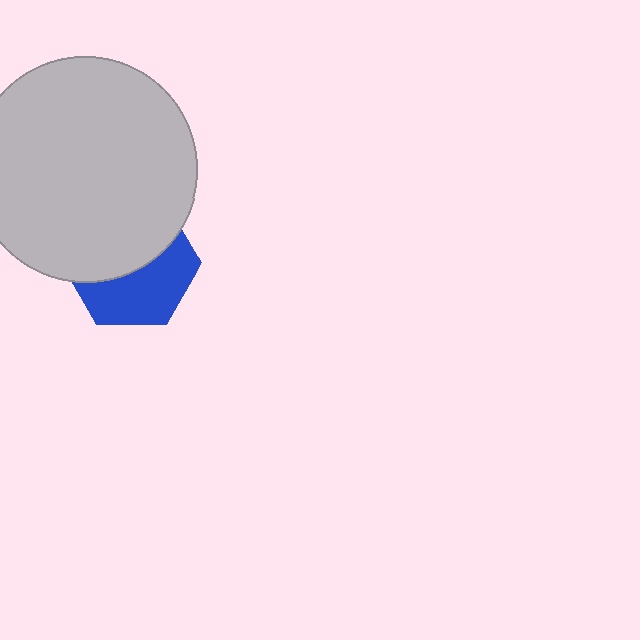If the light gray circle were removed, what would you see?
You would see the complete blue hexagon.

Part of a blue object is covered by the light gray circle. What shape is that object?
It is a hexagon.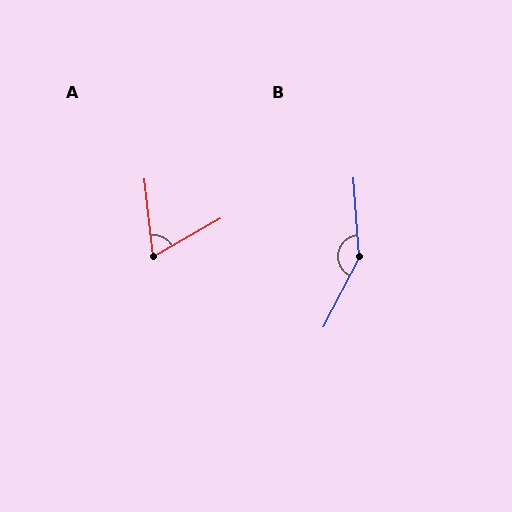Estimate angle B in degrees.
Approximately 149 degrees.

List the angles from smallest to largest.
A (66°), B (149°).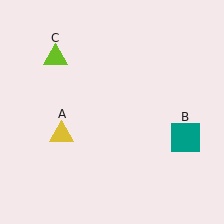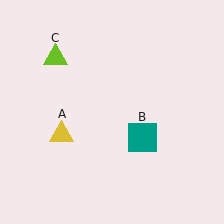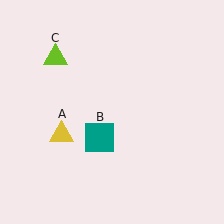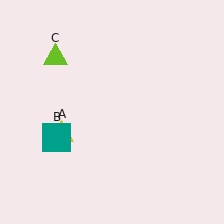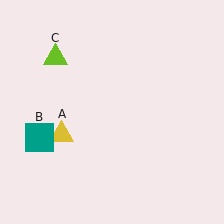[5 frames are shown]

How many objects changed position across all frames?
1 object changed position: teal square (object B).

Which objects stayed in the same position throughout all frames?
Yellow triangle (object A) and lime triangle (object C) remained stationary.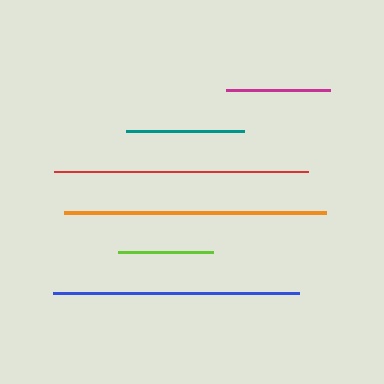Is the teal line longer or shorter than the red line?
The red line is longer than the teal line.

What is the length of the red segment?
The red segment is approximately 253 pixels long.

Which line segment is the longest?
The orange line is the longest at approximately 262 pixels.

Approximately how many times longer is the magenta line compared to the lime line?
The magenta line is approximately 1.1 times the length of the lime line.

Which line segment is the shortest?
The lime line is the shortest at approximately 94 pixels.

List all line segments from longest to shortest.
From longest to shortest: orange, red, blue, teal, magenta, lime.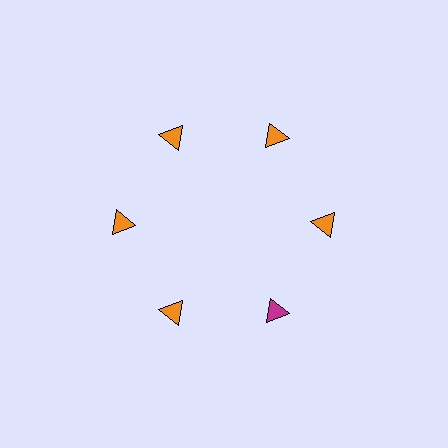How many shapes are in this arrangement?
There are 6 shapes arranged in a ring pattern.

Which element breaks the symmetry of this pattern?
The magenta triangle at roughly the 5 o'clock position breaks the symmetry. All other shapes are orange triangles.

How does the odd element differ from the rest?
It has a different color: magenta instead of orange.